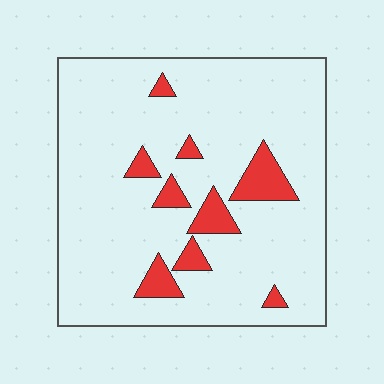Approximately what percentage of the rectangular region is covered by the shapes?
Approximately 10%.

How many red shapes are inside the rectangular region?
9.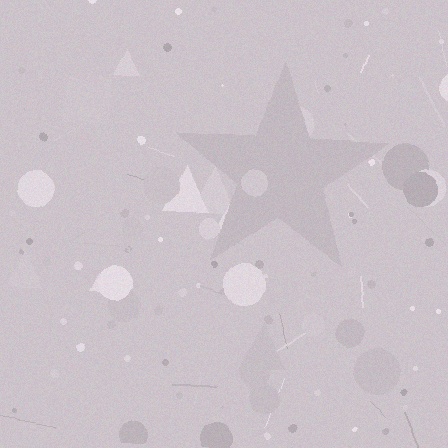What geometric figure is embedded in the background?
A star is embedded in the background.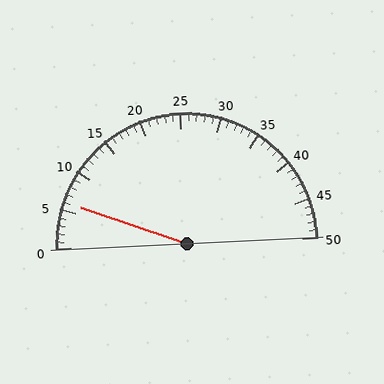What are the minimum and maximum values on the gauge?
The gauge ranges from 0 to 50.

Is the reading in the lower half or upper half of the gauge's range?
The reading is in the lower half of the range (0 to 50).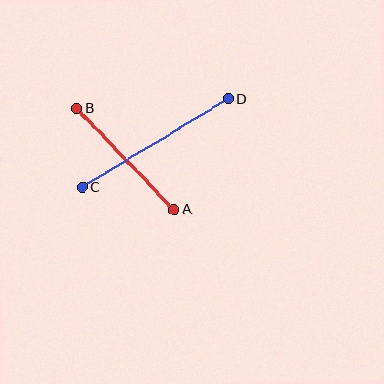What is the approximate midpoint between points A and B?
The midpoint is at approximately (125, 159) pixels.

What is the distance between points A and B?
The distance is approximately 140 pixels.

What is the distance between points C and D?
The distance is approximately 171 pixels.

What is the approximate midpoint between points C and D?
The midpoint is at approximately (155, 143) pixels.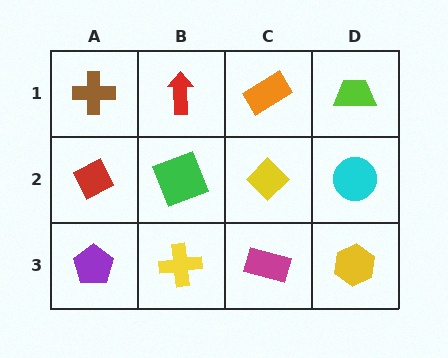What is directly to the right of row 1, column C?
A lime trapezoid.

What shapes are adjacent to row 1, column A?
A red diamond (row 2, column A), a red arrow (row 1, column B).